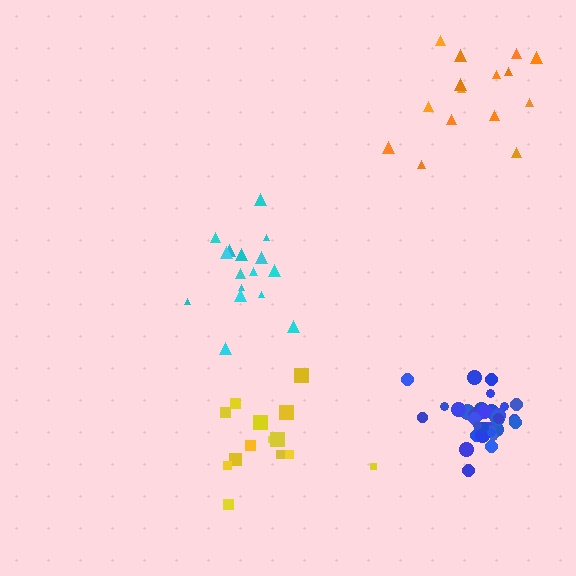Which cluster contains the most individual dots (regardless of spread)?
Blue (33).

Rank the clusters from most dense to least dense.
blue, cyan, yellow, orange.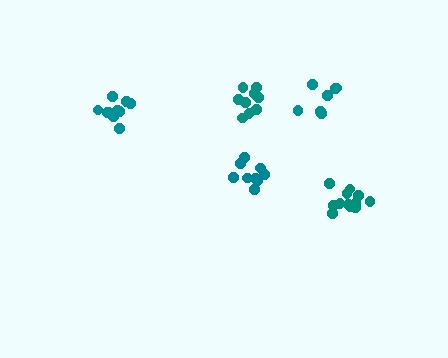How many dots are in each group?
Group 1: 12 dots, Group 2: 10 dots, Group 3: 9 dots, Group 4: 7 dots, Group 5: 9 dots (47 total).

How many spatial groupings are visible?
There are 5 spatial groupings.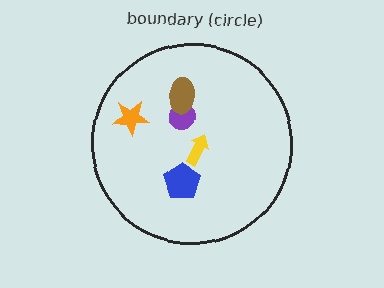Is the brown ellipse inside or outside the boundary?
Inside.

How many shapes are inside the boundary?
5 inside, 0 outside.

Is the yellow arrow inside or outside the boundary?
Inside.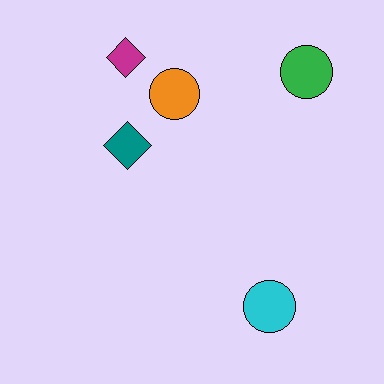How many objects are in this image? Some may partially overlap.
There are 5 objects.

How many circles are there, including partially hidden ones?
There are 3 circles.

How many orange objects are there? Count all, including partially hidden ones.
There is 1 orange object.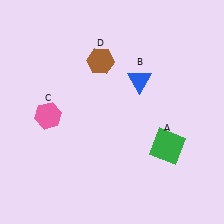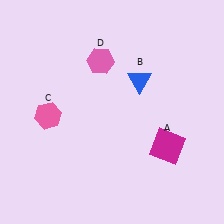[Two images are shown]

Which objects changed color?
A changed from green to magenta. D changed from brown to pink.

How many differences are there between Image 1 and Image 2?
There are 2 differences between the two images.